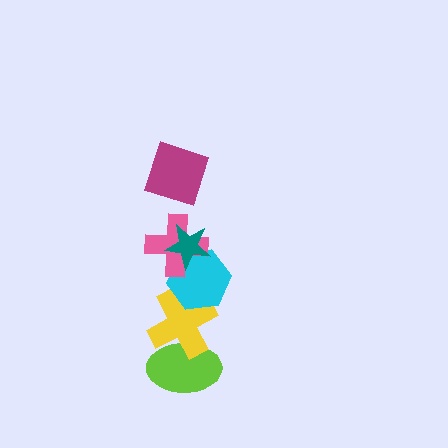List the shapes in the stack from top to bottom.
From top to bottom: the magenta square, the teal star, the pink cross, the cyan hexagon, the yellow cross, the lime ellipse.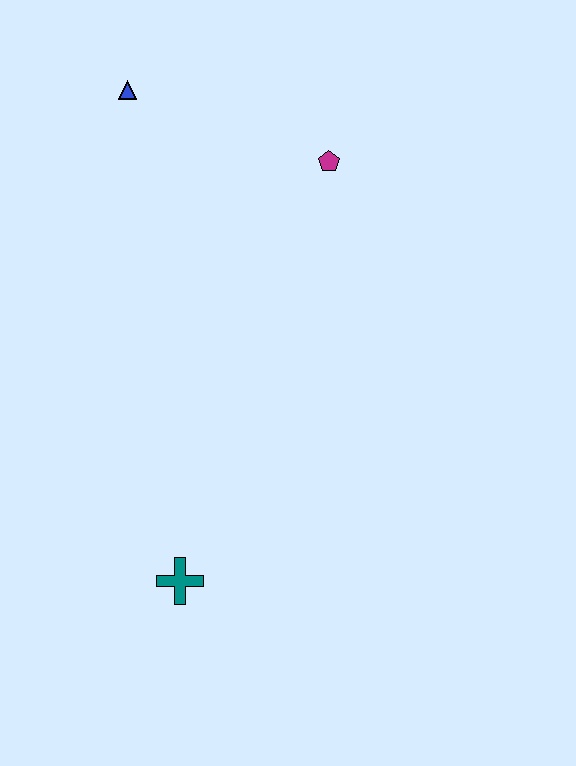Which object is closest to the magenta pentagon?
The blue triangle is closest to the magenta pentagon.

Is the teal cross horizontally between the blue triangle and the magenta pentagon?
Yes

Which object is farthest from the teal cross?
The blue triangle is farthest from the teal cross.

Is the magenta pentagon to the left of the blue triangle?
No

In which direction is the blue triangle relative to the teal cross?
The blue triangle is above the teal cross.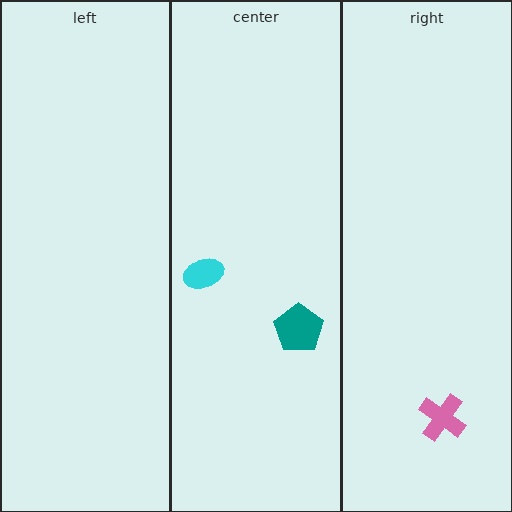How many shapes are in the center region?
2.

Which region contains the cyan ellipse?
The center region.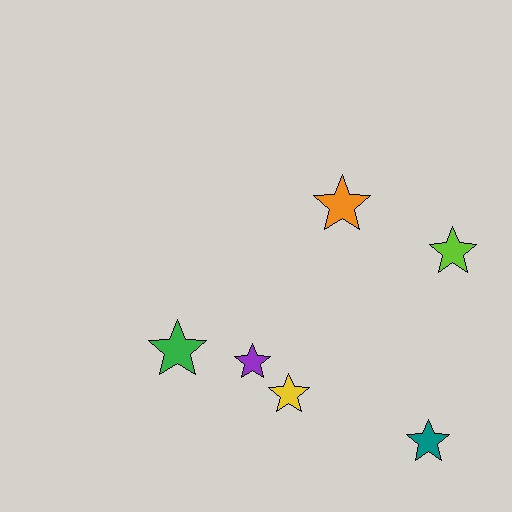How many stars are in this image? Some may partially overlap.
There are 6 stars.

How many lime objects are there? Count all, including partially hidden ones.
There is 1 lime object.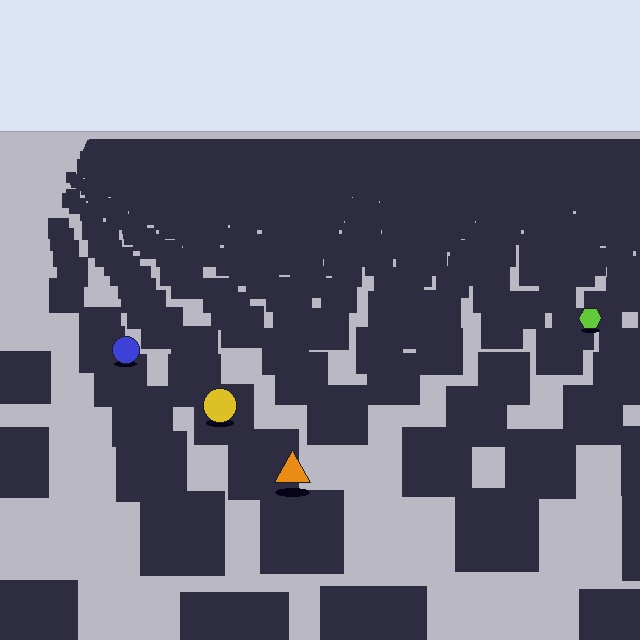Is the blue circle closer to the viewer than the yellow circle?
No. The yellow circle is closer — you can tell from the texture gradient: the ground texture is coarser near it.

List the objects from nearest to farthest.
From nearest to farthest: the orange triangle, the yellow circle, the blue circle, the lime hexagon.